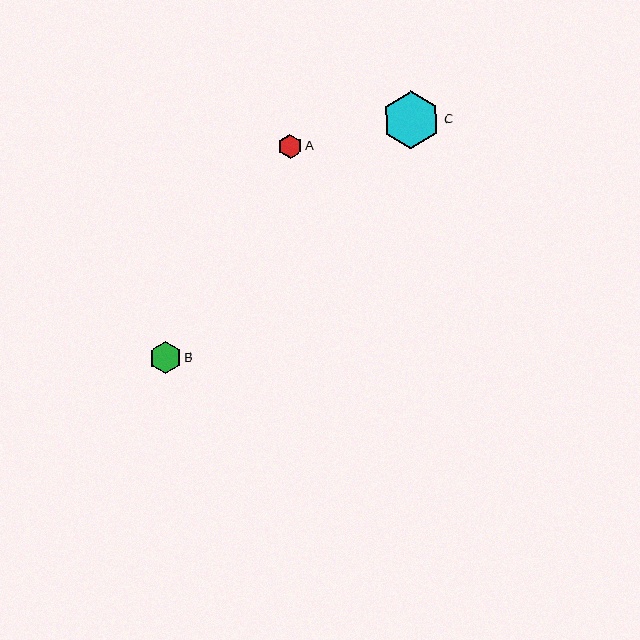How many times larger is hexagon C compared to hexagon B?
Hexagon C is approximately 1.8 times the size of hexagon B.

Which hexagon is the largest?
Hexagon C is the largest with a size of approximately 57 pixels.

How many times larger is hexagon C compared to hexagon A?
Hexagon C is approximately 2.4 times the size of hexagon A.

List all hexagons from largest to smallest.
From largest to smallest: C, B, A.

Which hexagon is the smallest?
Hexagon A is the smallest with a size of approximately 24 pixels.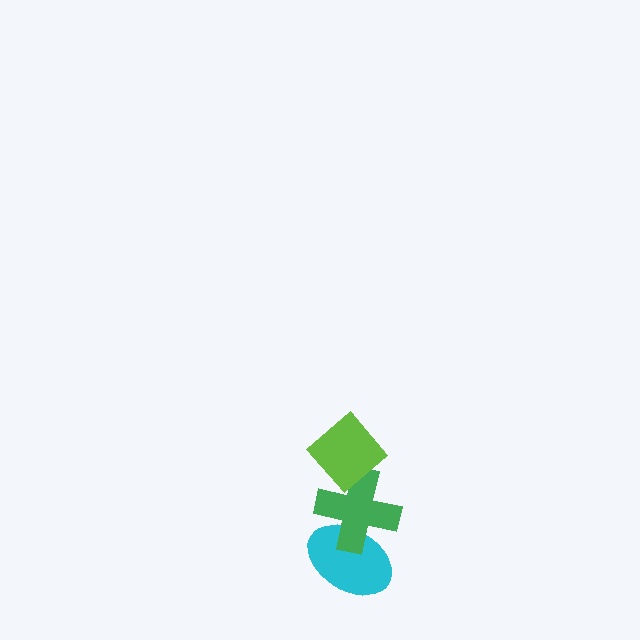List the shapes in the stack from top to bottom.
From top to bottom: the lime diamond, the green cross, the cyan ellipse.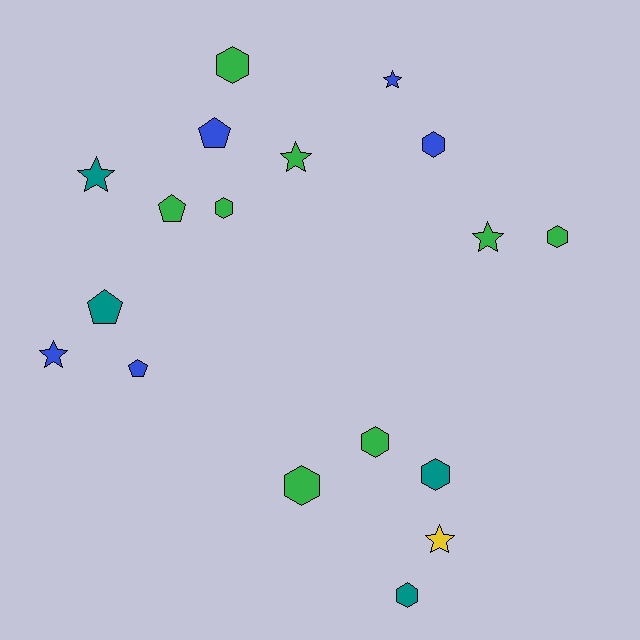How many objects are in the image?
There are 18 objects.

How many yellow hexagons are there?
There are no yellow hexagons.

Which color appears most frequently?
Green, with 8 objects.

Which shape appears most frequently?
Hexagon, with 8 objects.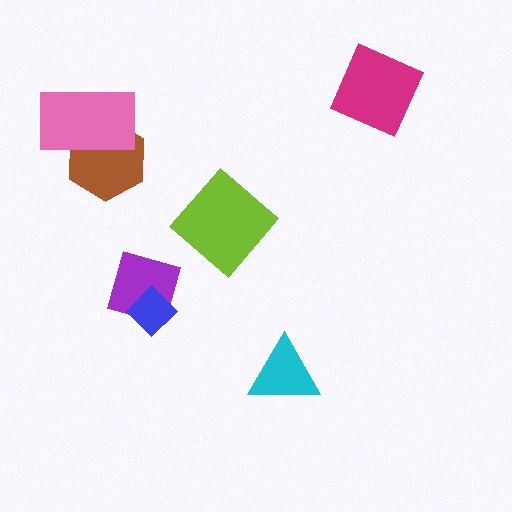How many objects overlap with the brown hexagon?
1 object overlaps with the brown hexagon.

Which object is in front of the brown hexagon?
The pink rectangle is in front of the brown hexagon.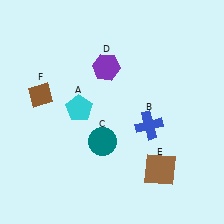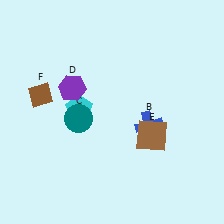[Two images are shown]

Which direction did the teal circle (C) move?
The teal circle (C) moved left.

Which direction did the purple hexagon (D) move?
The purple hexagon (D) moved left.